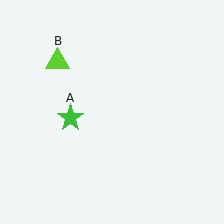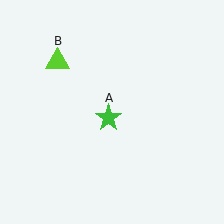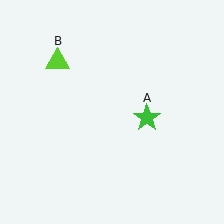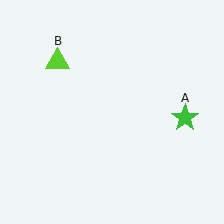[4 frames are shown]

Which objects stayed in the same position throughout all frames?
Lime triangle (object B) remained stationary.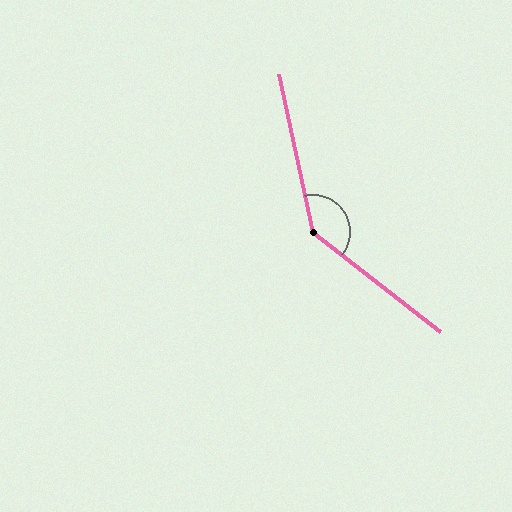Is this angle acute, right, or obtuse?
It is obtuse.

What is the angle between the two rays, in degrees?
Approximately 140 degrees.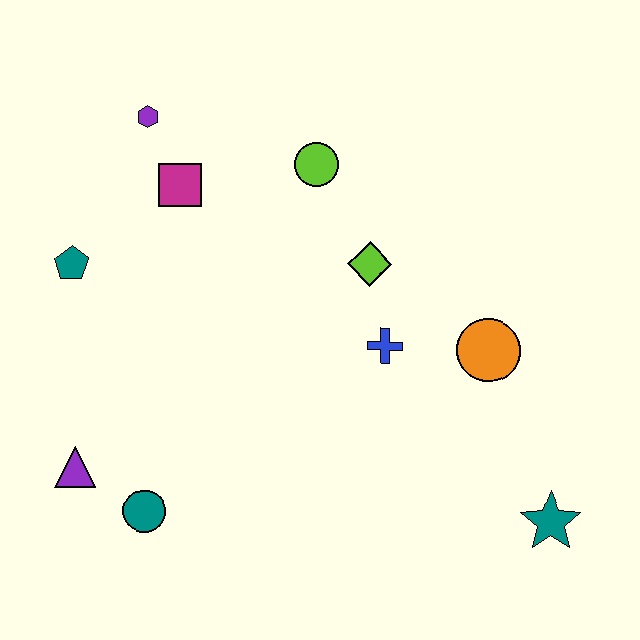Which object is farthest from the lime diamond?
The purple triangle is farthest from the lime diamond.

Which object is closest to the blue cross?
The lime diamond is closest to the blue cross.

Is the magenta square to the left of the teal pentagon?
No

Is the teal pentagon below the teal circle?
No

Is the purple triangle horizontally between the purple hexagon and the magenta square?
No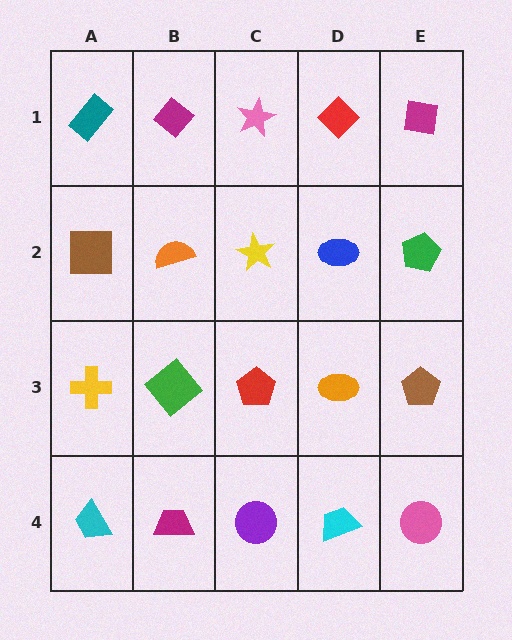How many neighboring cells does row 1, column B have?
3.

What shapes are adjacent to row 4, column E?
A brown pentagon (row 3, column E), a cyan trapezoid (row 4, column D).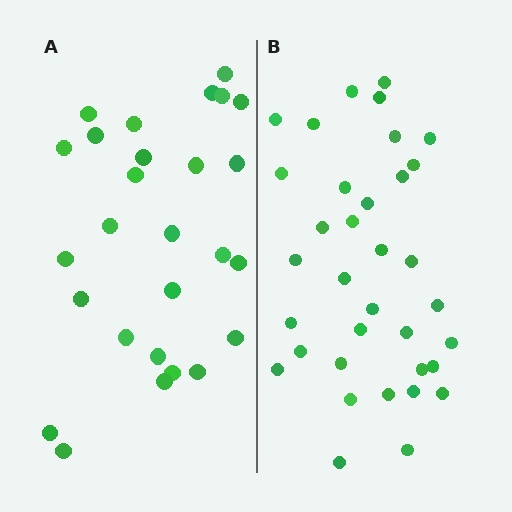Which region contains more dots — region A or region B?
Region B (the right region) has more dots.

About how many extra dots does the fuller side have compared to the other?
Region B has roughly 8 or so more dots than region A.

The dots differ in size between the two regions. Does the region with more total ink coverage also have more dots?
No. Region A has more total ink coverage because its dots are larger, but region B actually contains more individual dots. Total area can be misleading — the number of items is what matters here.